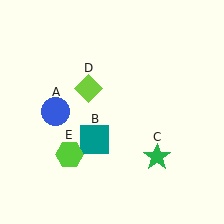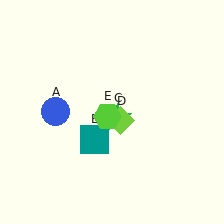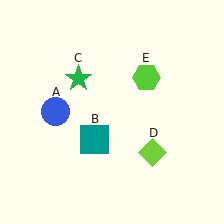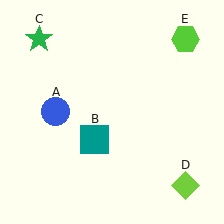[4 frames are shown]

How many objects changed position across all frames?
3 objects changed position: green star (object C), lime diamond (object D), lime hexagon (object E).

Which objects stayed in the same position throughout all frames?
Blue circle (object A) and teal square (object B) remained stationary.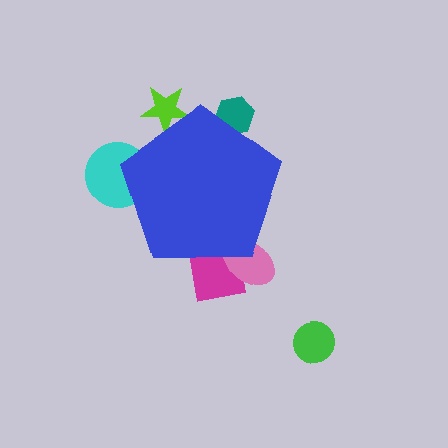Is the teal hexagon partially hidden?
Yes, the teal hexagon is partially hidden behind the blue pentagon.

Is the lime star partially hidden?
Yes, the lime star is partially hidden behind the blue pentagon.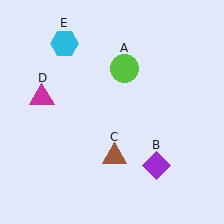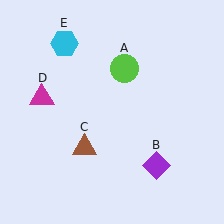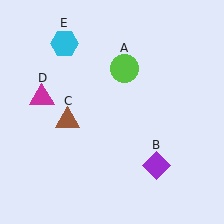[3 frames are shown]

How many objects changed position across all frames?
1 object changed position: brown triangle (object C).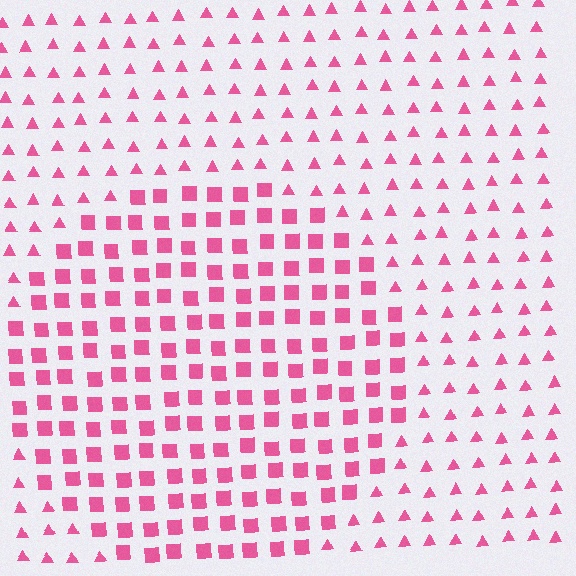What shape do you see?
I see a circle.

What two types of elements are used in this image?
The image uses squares inside the circle region and triangles outside it.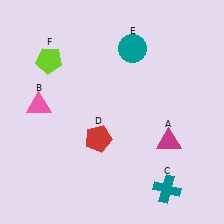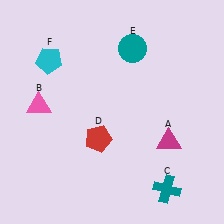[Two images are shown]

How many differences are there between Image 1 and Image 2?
There is 1 difference between the two images.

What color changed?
The pentagon (F) changed from lime in Image 1 to cyan in Image 2.